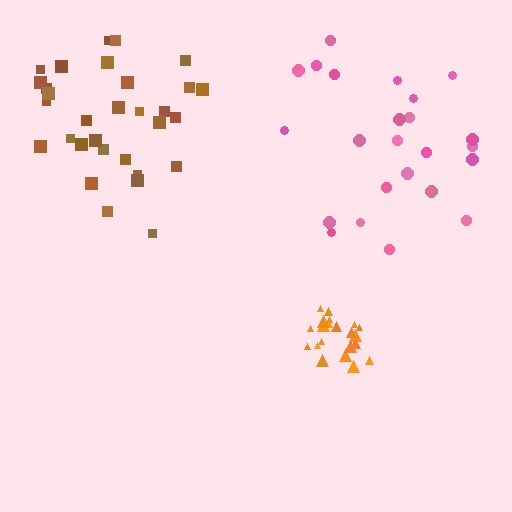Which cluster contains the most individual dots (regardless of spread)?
Brown (33).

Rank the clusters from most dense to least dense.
orange, brown, pink.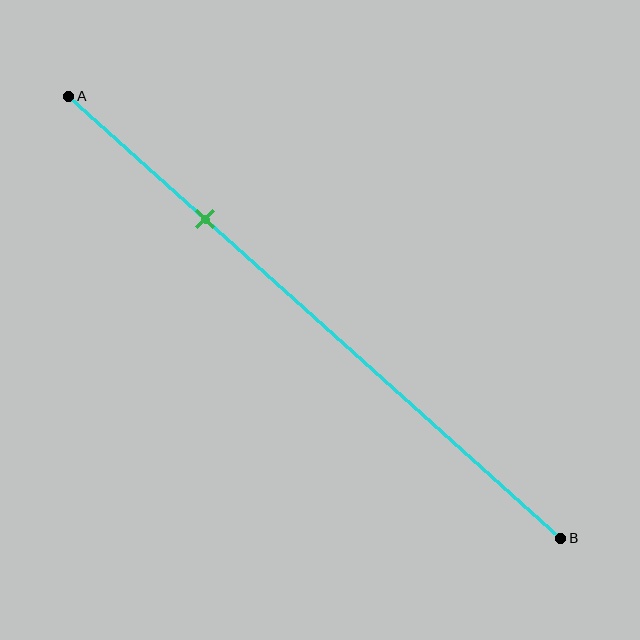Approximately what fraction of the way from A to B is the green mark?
The green mark is approximately 30% of the way from A to B.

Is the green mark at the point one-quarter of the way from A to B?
Yes, the mark is approximately at the one-quarter point.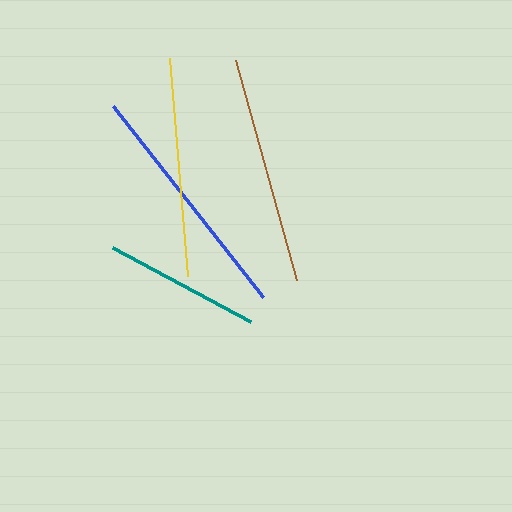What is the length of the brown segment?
The brown segment is approximately 229 pixels long.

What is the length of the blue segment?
The blue segment is approximately 243 pixels long.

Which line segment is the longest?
The blue line is the longest at approximately 243 pixels.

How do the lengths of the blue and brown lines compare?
The blue and brown lines are approximately the same length.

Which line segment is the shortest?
The teal line is the shortest at approximately 157 pixels.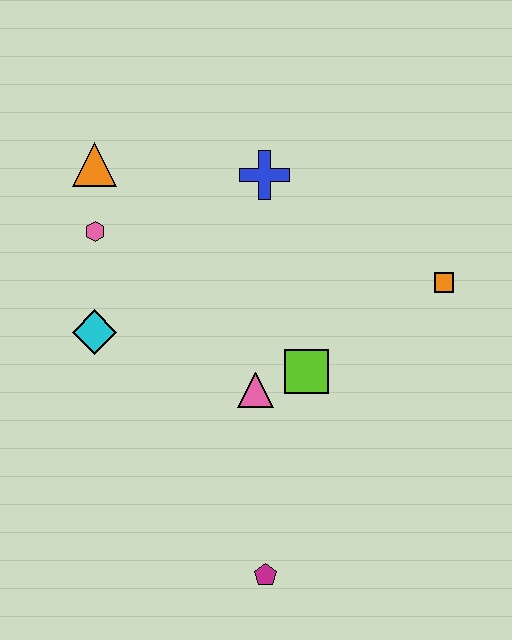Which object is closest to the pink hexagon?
The orange triangle is closest to the pink hexagon.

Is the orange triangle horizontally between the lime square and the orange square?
No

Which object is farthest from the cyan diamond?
The orange square is farthest from the cyan diamond.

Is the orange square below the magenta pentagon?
No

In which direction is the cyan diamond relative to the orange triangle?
The cyan diamond is below the orange triangle.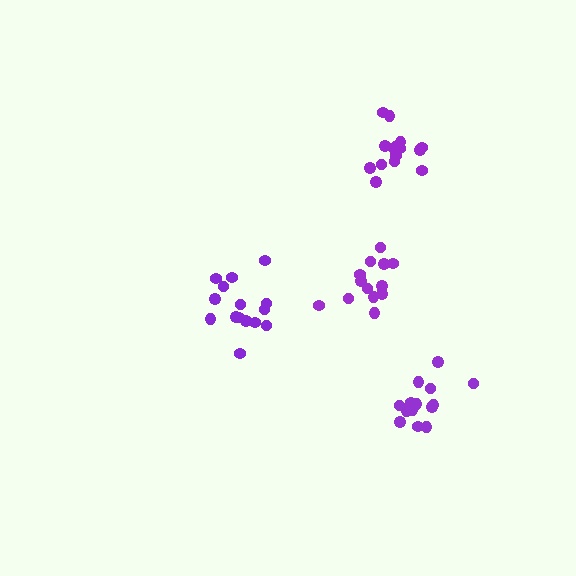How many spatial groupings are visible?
There are 4 spatial groupings.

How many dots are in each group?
Group 1: 13 dots, Group 2: 15 dots, Group 3: 16 dots, Group 4: 15 dots (59 total).